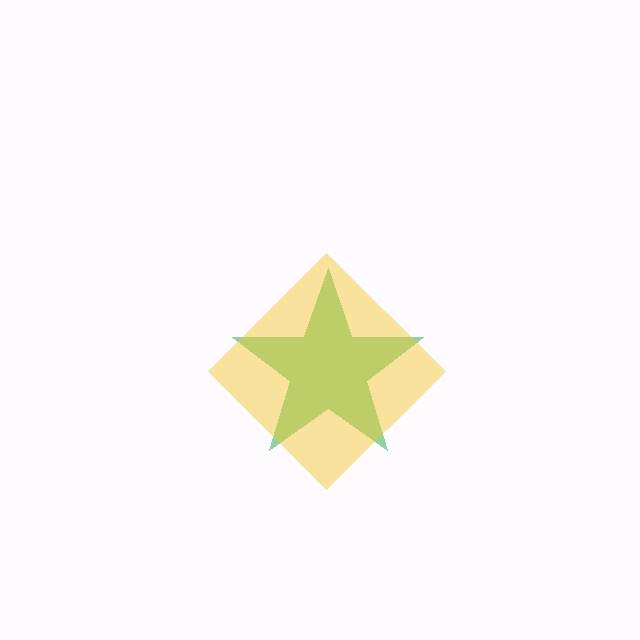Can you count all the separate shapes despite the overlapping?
Yes, there are 2 separate shapes.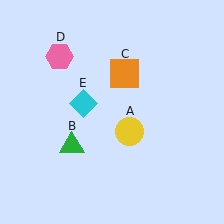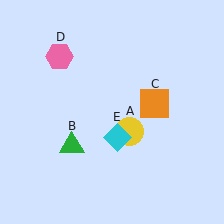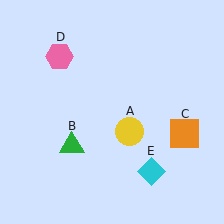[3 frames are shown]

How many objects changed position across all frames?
2 objects changed position: orange square (object C), cyan diamond (object E).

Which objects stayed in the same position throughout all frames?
Yellow circle (object A) and green triangle (object B) and pink hexagon (object D) remained stationary.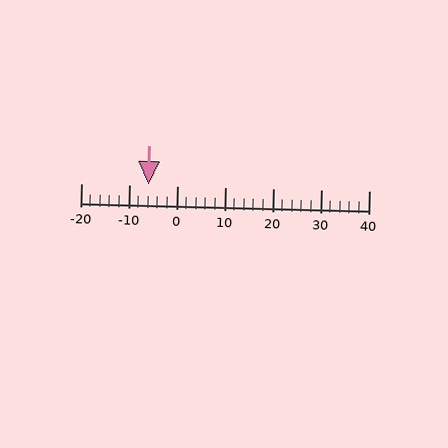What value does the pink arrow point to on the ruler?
The pink arrow points to approximately -6.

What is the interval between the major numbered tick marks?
The major tick marks are spaced 10 units apart.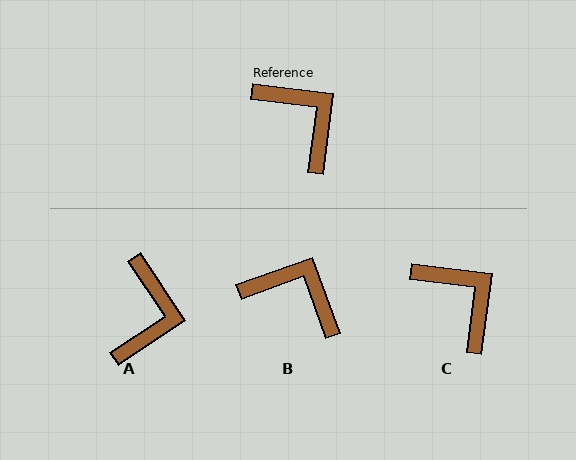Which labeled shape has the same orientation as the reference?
C.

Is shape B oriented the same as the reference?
No, it is off by about 27 degrees.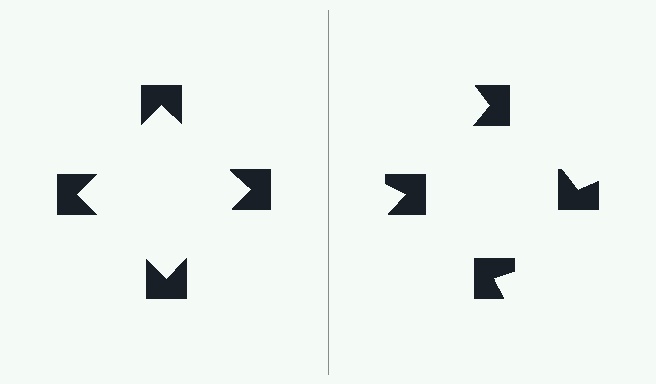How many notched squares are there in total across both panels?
8 — 4 on each side.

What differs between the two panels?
The notched squares are positioned identically on both sides; only the wedge orientations differ. On the left they align to a square; on the right they are misaligned.